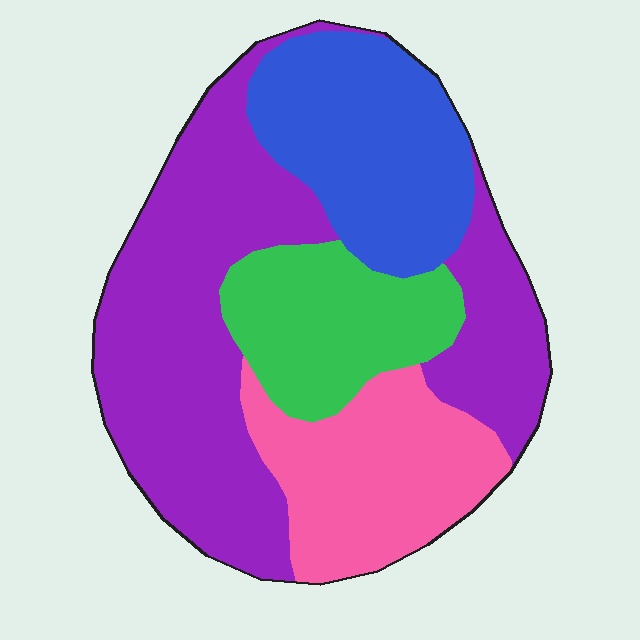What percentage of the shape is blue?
Blue covers 21% of the shape.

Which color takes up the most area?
Purple, at roughly 45%.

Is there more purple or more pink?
Purple.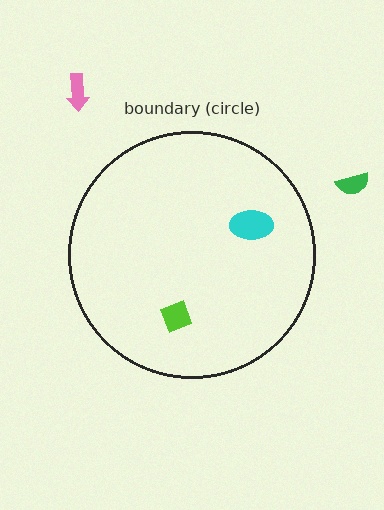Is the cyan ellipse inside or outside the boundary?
Inside.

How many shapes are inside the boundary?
2 inside, 2 outside.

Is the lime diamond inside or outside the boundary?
Inside.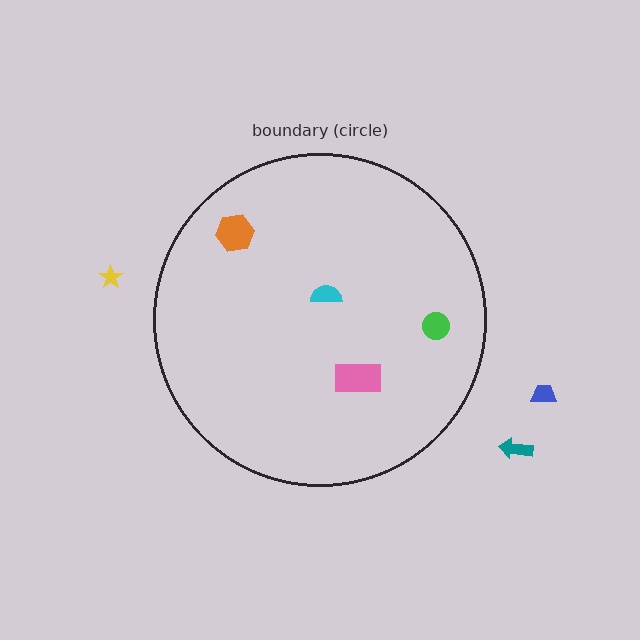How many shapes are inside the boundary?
4 inside, 3 outside.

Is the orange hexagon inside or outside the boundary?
Inside.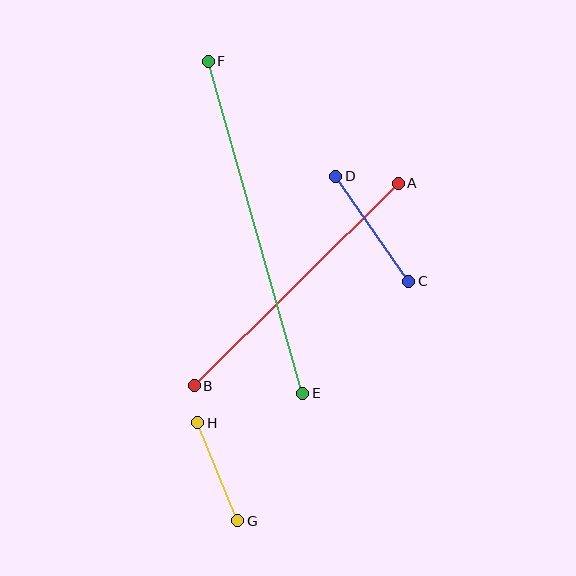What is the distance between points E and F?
The distance is approximately 345 pixels.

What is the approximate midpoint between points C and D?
The midpoint is at approximately (372, 229) pixels.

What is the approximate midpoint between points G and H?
The midpoint is at approximately (218, 472) pixels.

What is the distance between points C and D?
The distance is approximately 128 pixels.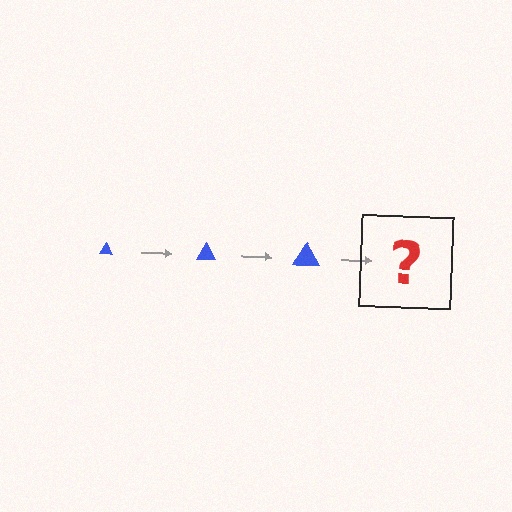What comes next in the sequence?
The next element should be a blue triangle, larger than the previous one.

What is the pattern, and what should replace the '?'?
The pattern is that the triangle gets progressively larger each step. The '?' should be a blue triangle, larger than the previous one.